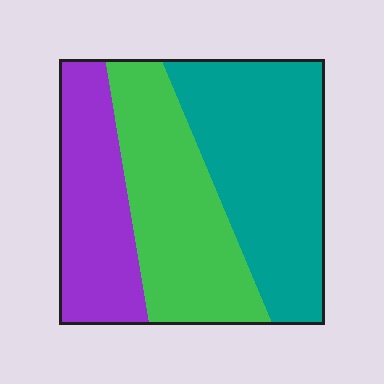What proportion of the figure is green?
Green takes up about one third (1/3) of the figure.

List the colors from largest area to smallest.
From largest to smallest: teal, green, purple.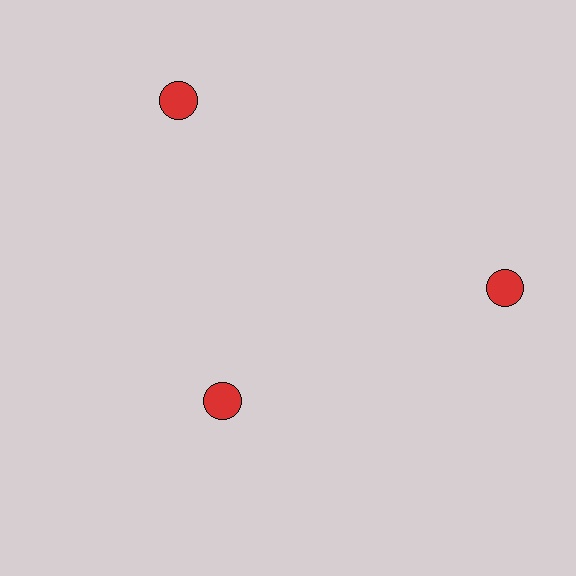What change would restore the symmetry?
The symmetry would be restored by moving it outward, back onto the ring so that all 3 circles sit at equal angles and equal distance from the center.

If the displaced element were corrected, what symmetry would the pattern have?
It would have 3-fold rotational symmetry — the pattern would map onto itself every 120 degrees.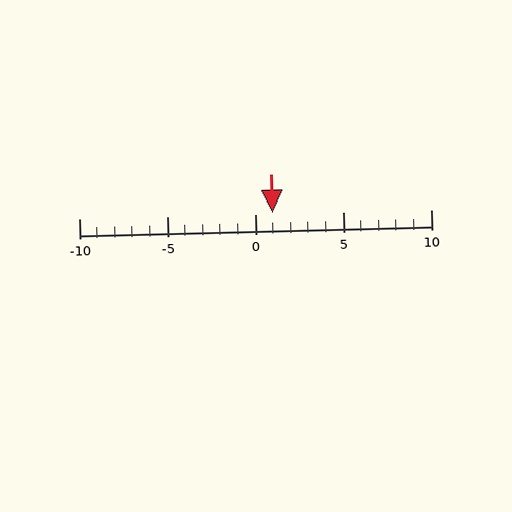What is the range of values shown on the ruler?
The ruler shows values from -10 to 10.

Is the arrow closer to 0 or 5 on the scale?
The arrow is closer to 0.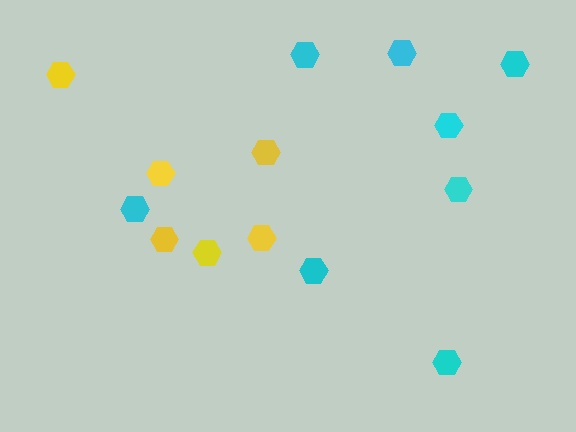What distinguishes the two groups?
There are 2 groups: one group of yellow hexagons (6) and one group of cyan hexagons (8).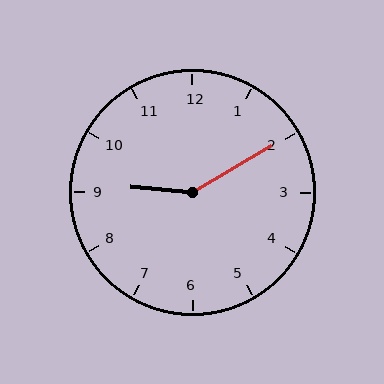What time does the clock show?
9:10.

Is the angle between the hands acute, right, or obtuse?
It is obtuse.